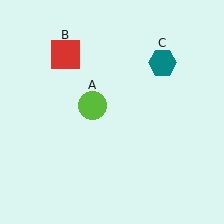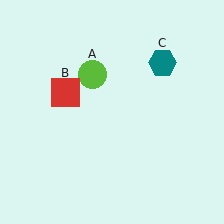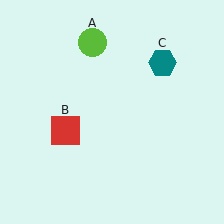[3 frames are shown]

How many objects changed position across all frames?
2 objects changed position: lime circle (object A), red square (object B).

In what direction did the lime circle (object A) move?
The lime circle (object A) moved up.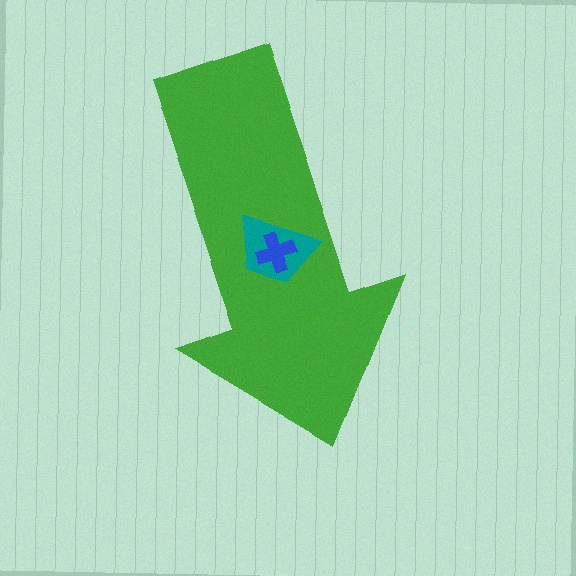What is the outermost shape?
The green arrow.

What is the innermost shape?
The blue cross.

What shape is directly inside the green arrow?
The teal trapezoid.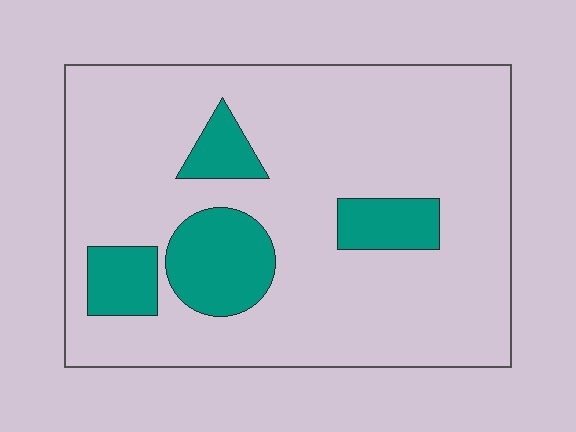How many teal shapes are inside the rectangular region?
4.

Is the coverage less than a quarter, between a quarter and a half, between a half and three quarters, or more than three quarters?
Less than a quarter.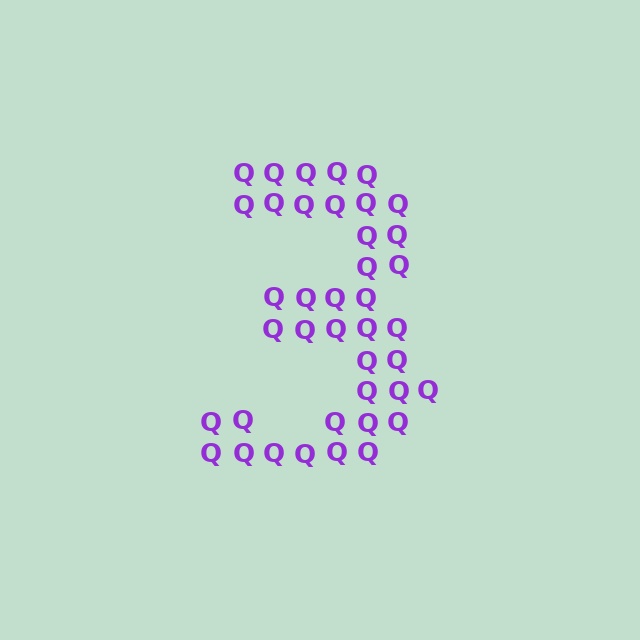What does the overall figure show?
The overall figure shows the digit 3.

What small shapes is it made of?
It is made of small letter Q's.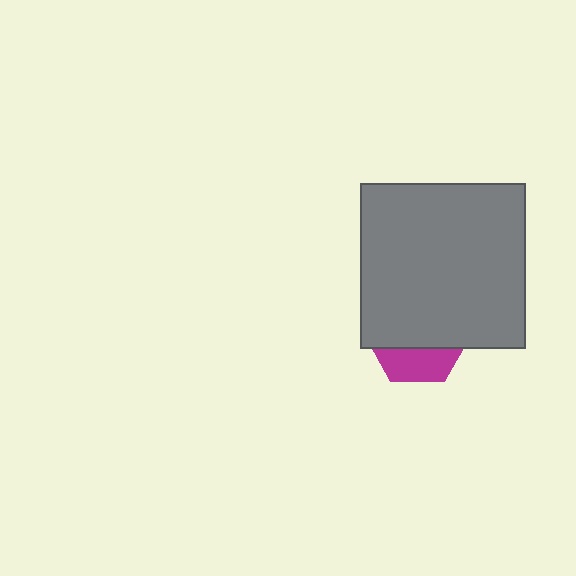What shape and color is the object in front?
The object in front is a gray square.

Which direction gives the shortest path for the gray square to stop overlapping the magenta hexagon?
Moving up gives the shortest separation.